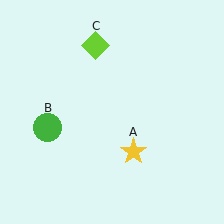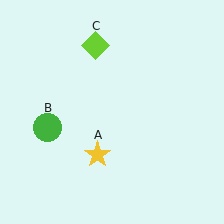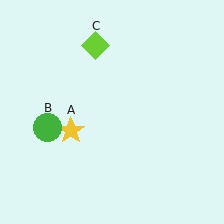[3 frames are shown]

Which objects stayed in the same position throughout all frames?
Green circle (object B) and lime diamond (object C) remained stationary.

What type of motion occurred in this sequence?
The yellow star (object A) rotated clockwise around the center of the scene.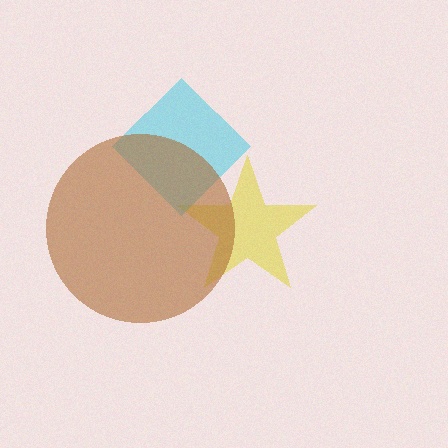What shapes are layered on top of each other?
The layered shapes are: a yellow star, a cyan diamond, a brown circle.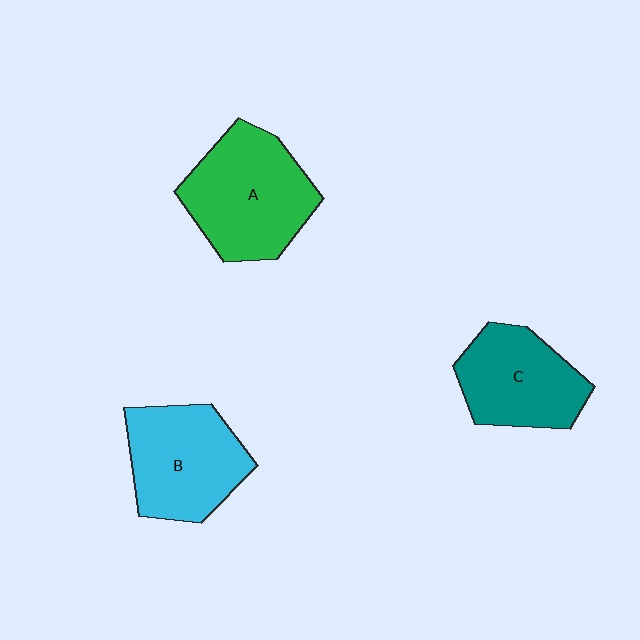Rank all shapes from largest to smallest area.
From largest to smallest: A (green), B (cyan), C (teal).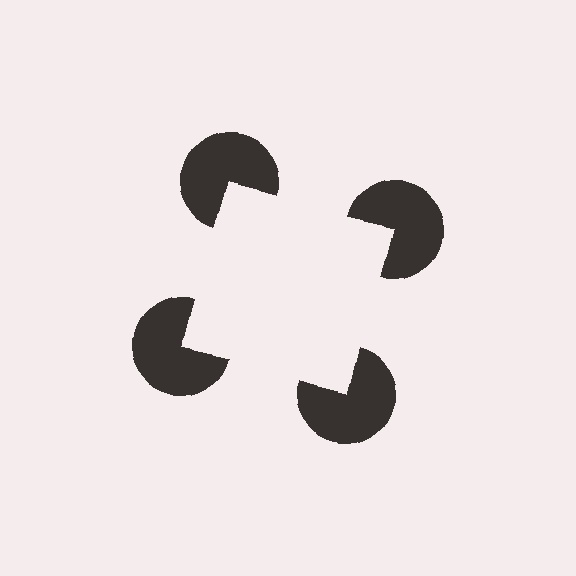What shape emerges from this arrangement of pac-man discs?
An illusory square — its edges are inferred from the aligned wedge cuts in the pac-man discs, not physically drawn.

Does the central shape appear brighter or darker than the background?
It typically appears slightly brighter than the background, even though no actual brightness change is drawn.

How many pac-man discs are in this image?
There are 4 — one at each vertex of the illusory square.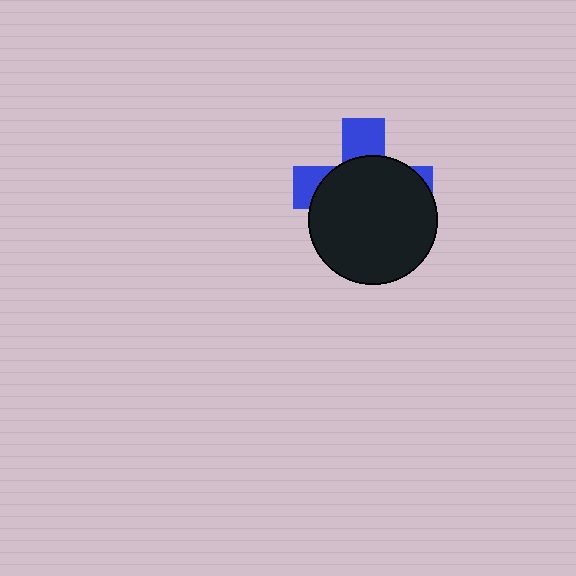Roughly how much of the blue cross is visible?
A small part of it is visible (roughly 30%).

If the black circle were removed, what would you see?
You would see the complete blue cross.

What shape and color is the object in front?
The object in front is a black circle.